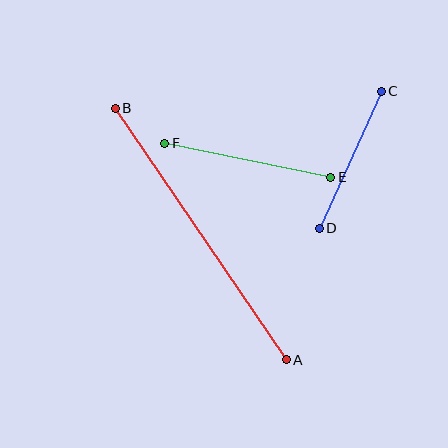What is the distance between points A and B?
The distance is approximately 304 pixels.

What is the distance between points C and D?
The distance is approximately 151 pixels.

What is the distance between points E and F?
The distance is approximately 169 pixels.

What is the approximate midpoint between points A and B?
The midpoint is at approximately (201, 234) pixels.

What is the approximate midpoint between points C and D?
The midpoint is at approximately (350, 160) pixels.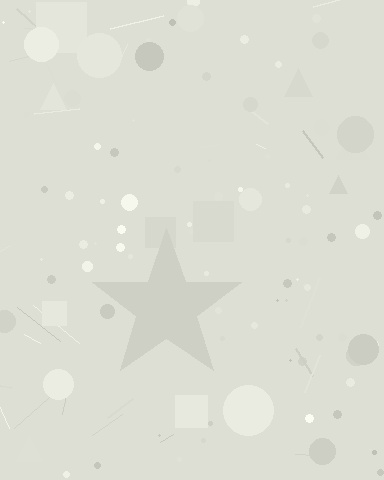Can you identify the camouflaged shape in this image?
The camouflaged shape is a star.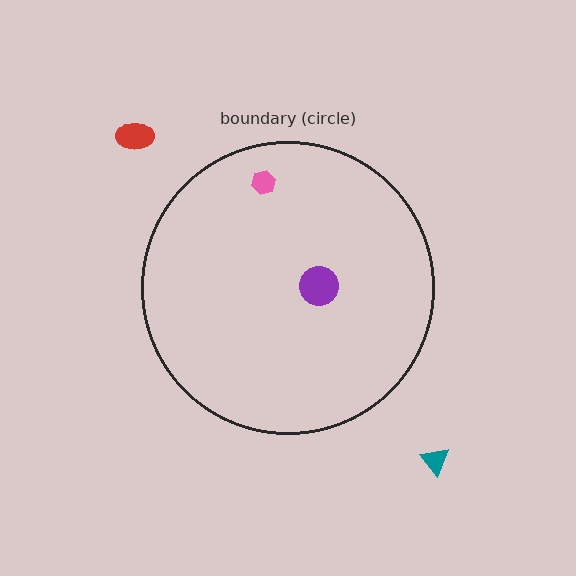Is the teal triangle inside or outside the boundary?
Outside.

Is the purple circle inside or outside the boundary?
Inside.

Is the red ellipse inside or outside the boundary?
Outside.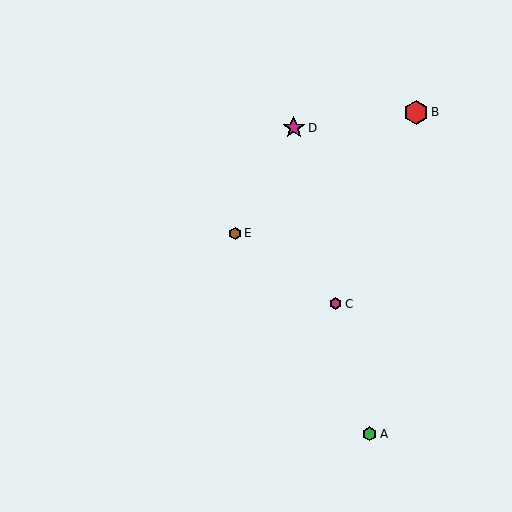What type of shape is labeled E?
Shape E is a brown hexagon.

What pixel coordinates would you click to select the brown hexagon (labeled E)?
Click at (235, 233) to select the brown hexagon E.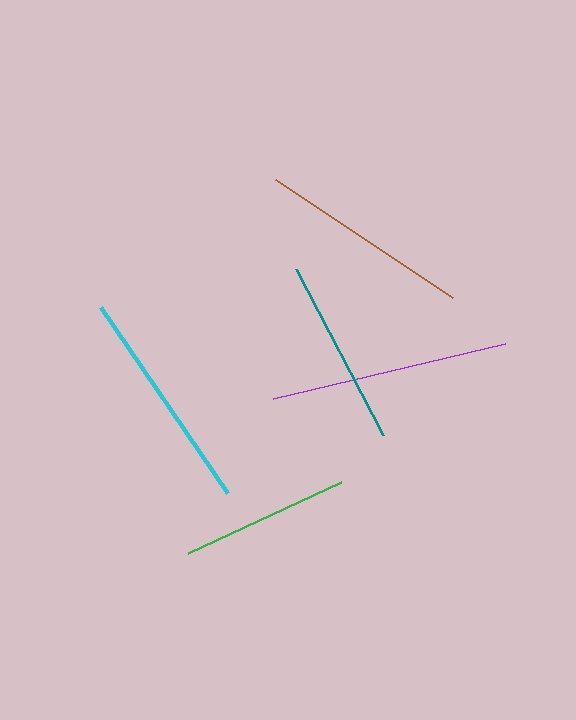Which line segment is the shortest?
The green line is the shortest at approximately 170 pixels.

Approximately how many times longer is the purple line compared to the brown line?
The purple line is approximately 1.1 times the length of the brown line.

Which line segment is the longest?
The purple line is the longest at approximately 238 pixels.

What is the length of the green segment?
The green segment is approximately 170 pixels long.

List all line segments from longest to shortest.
From longest to shortest: purple, cyan, brown, teal, green.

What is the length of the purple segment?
The purple segment is approximately 238 pixels long.